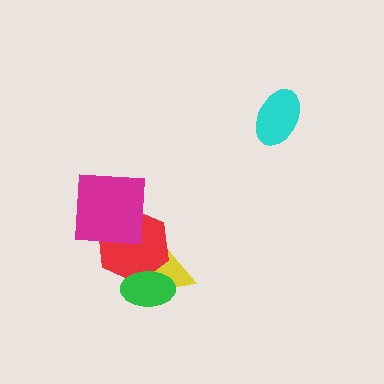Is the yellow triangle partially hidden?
Yes, it is partially covered by another shape.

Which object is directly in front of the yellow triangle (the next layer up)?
The red hexagon is directly in front of the yellow triangle.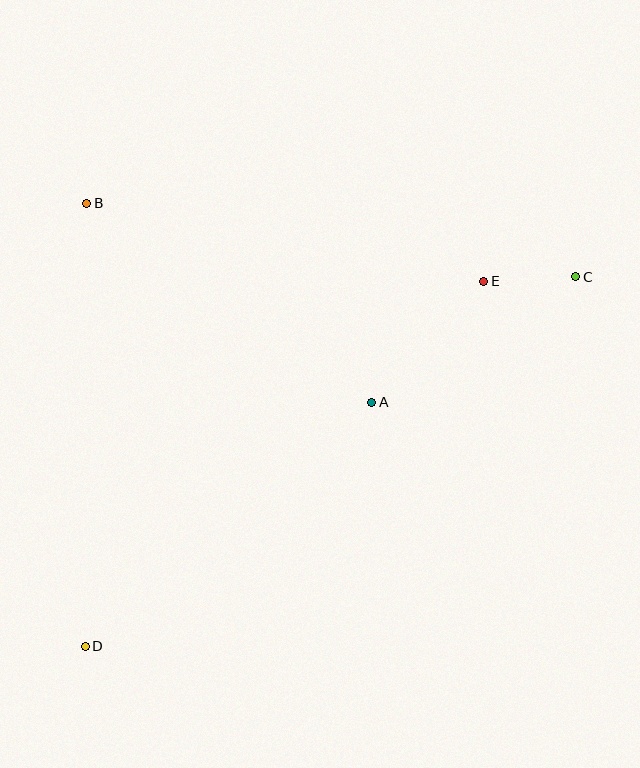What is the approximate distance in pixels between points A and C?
The distance between A and C is approximately 239 pixels.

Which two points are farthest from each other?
Points C and D are farthest from each other.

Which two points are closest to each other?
Points C and E are closest to each other.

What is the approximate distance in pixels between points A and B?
The distance between A and B is approximately 348 pixels.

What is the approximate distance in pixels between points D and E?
The distance between D and E is approximately 540 pixels.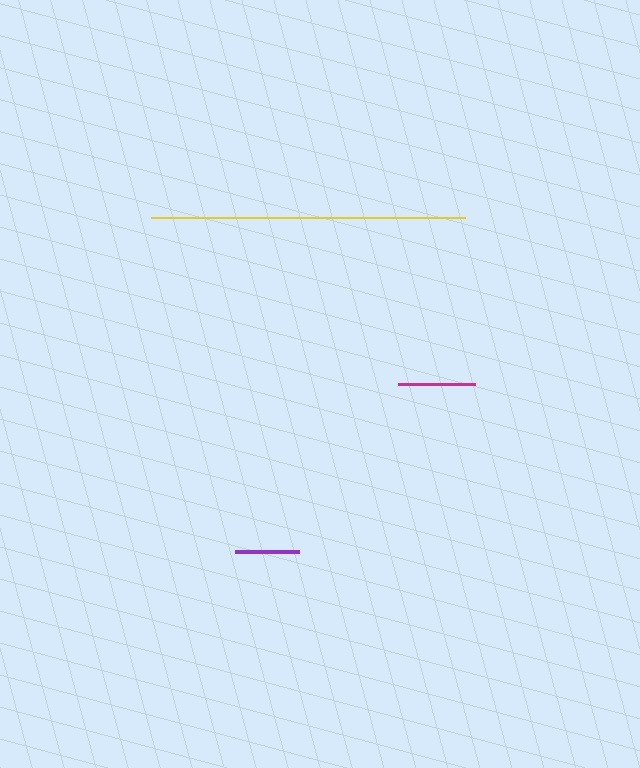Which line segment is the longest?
The yellow line is the longest at approximately 314 pixels.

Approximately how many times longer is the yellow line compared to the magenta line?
The yellow line is approximately 4.1 times the length of the magenta line.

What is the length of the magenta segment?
The magenta segment is approximately 77 pixels long.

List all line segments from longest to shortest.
From longest to shortest: yellow, magenta, purple.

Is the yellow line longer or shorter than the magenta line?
The yellow line is longer than the magenta line.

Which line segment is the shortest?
The purple line is the shortest at approximately 63 pixels.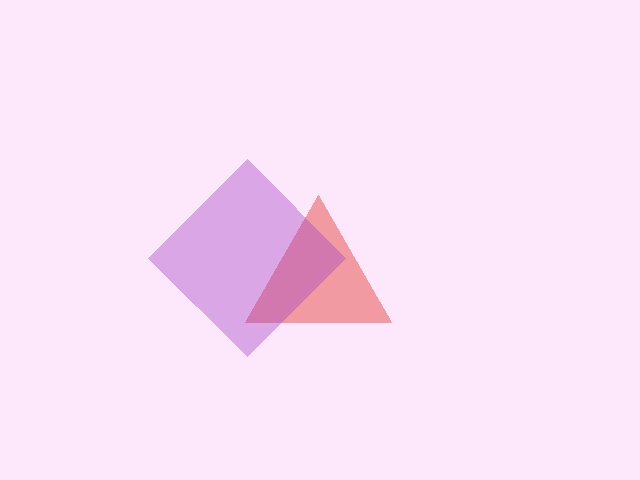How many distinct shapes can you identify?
There are 2 distinct shapes: a red triangle, a purple diamond.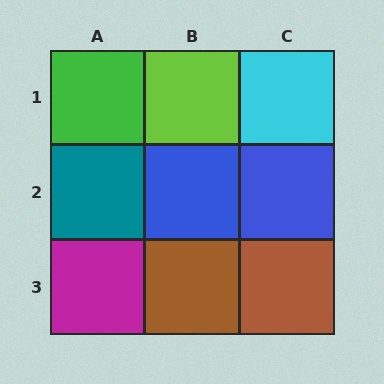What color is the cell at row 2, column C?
Blue.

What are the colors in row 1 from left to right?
Green, lime, cyan.